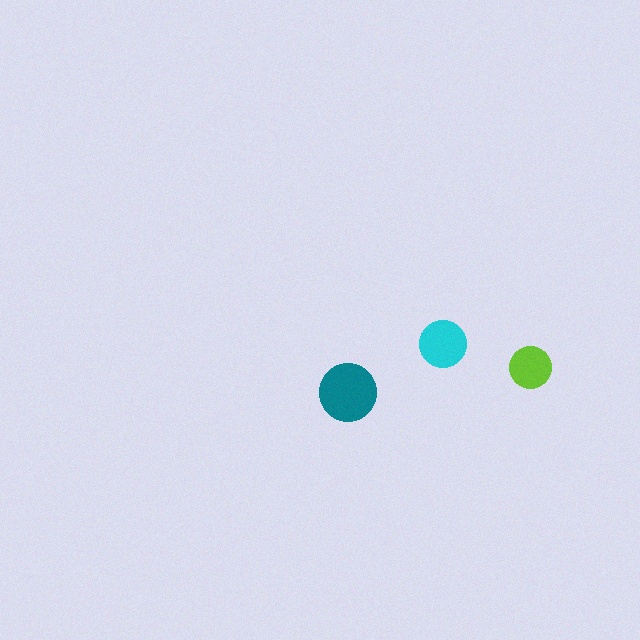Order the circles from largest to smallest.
the teal one, the cyan one, the lime one.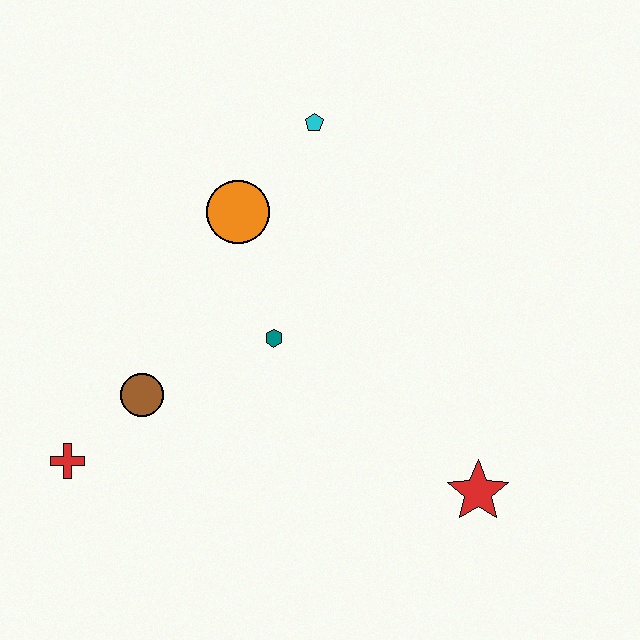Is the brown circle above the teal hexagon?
No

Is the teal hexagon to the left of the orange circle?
No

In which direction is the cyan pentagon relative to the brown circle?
The cyan pentagon is above the brown circle.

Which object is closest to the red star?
The teal hexagon is closest to the red star.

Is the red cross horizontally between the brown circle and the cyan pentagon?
No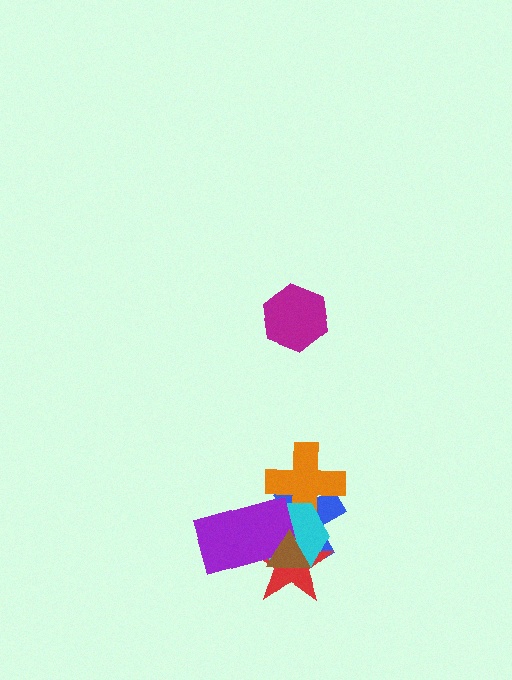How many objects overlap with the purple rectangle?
4 objects overlap with the purple rectangle.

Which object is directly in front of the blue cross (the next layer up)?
The orange cross is directly in front of the blue cross.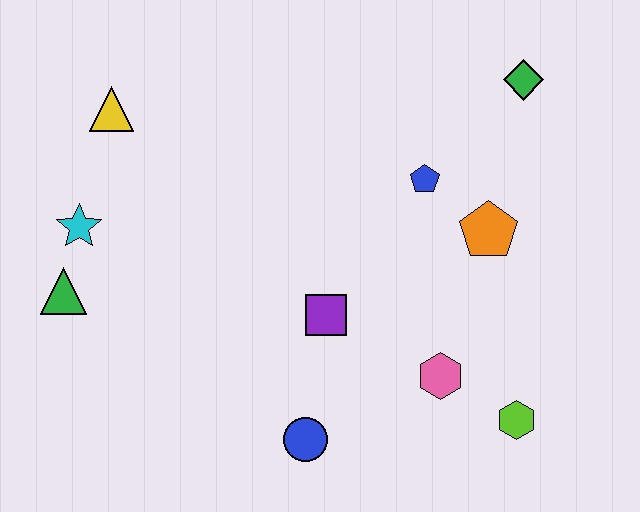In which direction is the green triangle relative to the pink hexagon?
The green triangle is to the left of the pink hexagon.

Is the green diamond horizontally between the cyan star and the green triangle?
No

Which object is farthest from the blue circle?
The green diamond is farthest from the blue circle.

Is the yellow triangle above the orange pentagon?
Yes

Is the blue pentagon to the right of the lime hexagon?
No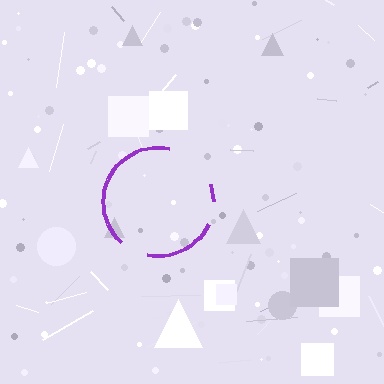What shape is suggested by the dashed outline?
The dashed outline suggests a circle.